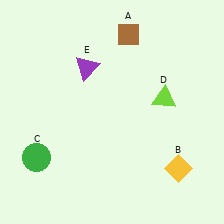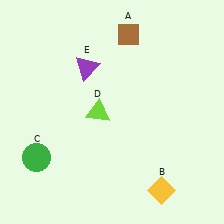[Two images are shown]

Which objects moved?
The objects that moved are: the yellow diamond (B), the lime triangle (D).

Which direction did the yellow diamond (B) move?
The yellow diamond (B) moved down.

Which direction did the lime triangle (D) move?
The lime triangle (D) moved left.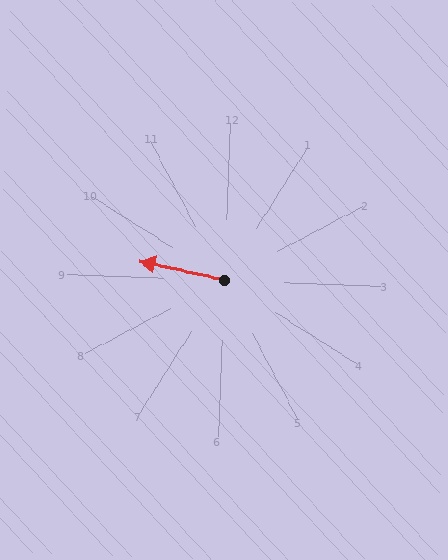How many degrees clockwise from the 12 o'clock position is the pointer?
Approximately 280 degrees.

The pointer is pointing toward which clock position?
Roughly 9 o'clock.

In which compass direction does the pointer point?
West.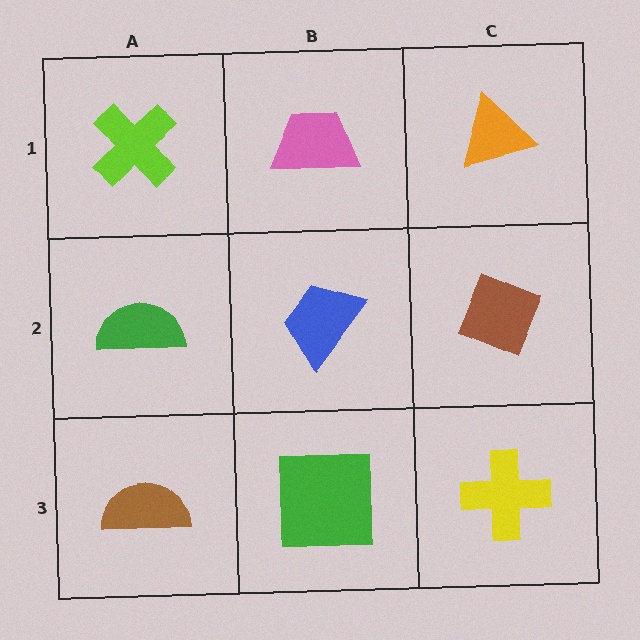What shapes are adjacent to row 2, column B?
A pink trapezoid (row 1, column B), a green square (row 3, column B), a green semicircle (row 2, column A), a brown diamond (row 2, column C).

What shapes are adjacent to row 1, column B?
A blue trapezoid (row 2, column B), a lime cross (row 1, column A), an orange triangle (row 1, column C).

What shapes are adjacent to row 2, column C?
An orange triangle (row 1, column C), a yellow cross (row 3, column C), a blue trapezoid (row 2, column B).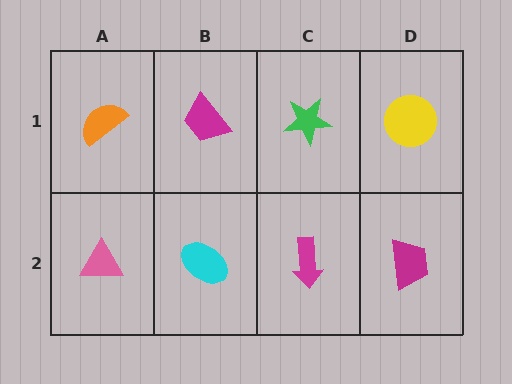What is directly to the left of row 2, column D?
A magenta arrow.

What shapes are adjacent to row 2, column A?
An orange semicircle (row 1, column A), a cyan ellipse (row 2, column B).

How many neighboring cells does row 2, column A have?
2.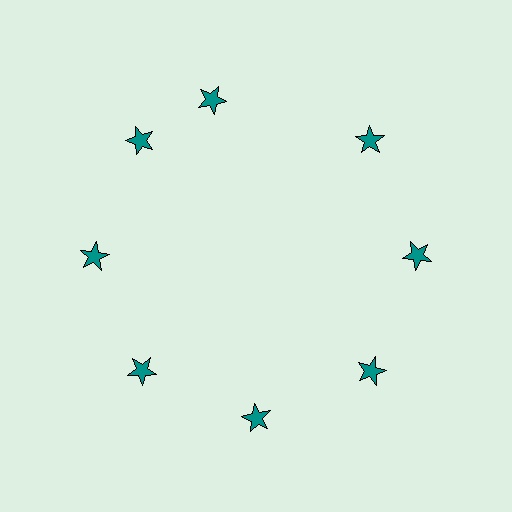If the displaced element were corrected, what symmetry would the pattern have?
It would have 8-fold rotational symmetry — the pattern would map onto itself every 45 degrees.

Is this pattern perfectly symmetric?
No. The 8 teal stars are arranged in a ring, but one element near the 12 o'clock position is rotated out of alignment along the ring, breaking the 8-fold rotational symmetry.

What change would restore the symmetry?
The symmetry would be restored by rotating it back into even spacing with its neighbors so that all 8 stars sit at equal angles and equal distance from the center.